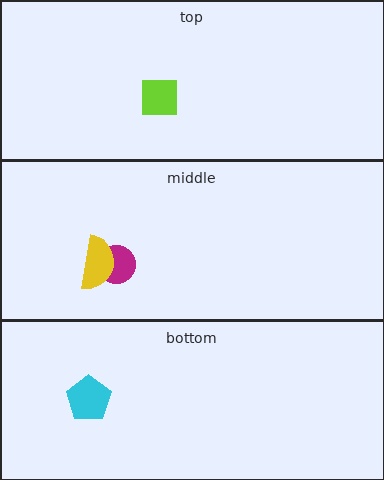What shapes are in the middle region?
The magenta circle, the yellow semicircle.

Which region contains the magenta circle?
The middle region.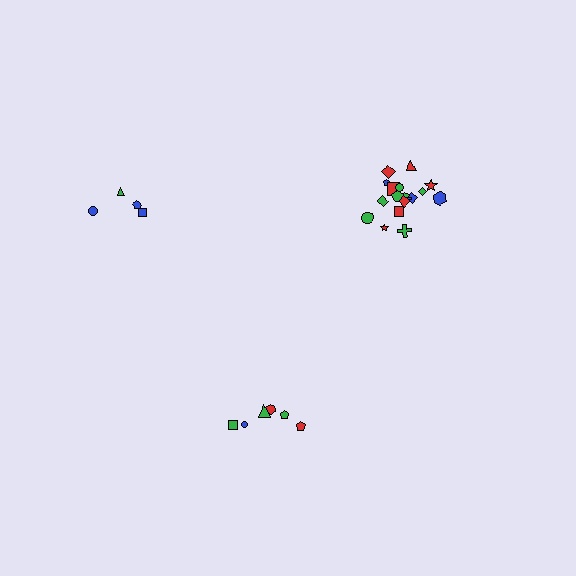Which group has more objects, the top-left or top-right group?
The top-right group.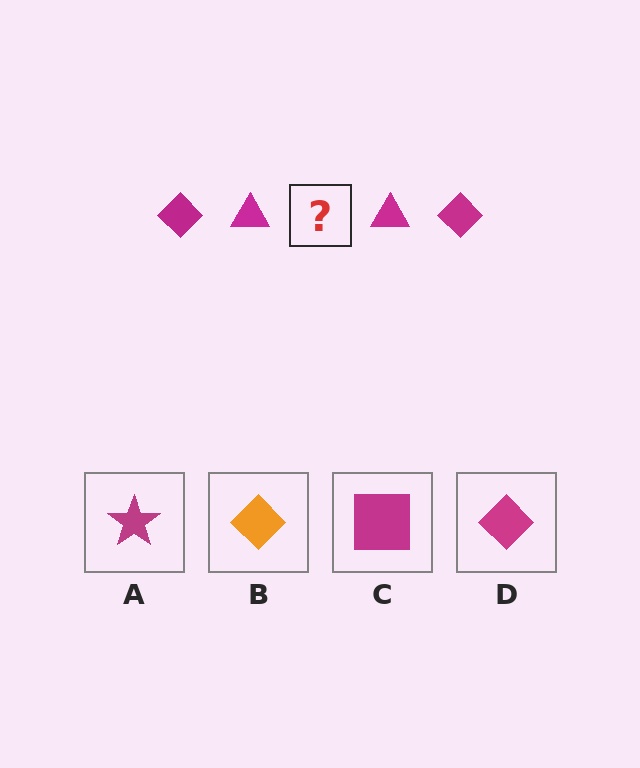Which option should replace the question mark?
Option D.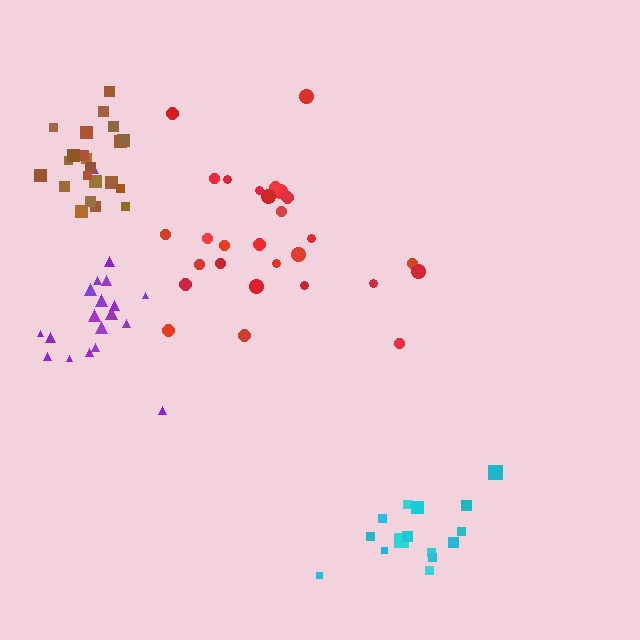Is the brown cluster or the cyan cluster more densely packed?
Brown.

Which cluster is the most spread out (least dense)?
Red.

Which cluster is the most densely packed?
Brown.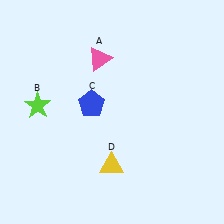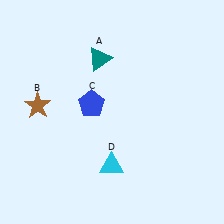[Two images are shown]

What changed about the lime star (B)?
In Image 1, B is lime. In Image 2, it changed to brown.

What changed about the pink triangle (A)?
In Image 1, A is pink. In Image 2, it changed to teal.